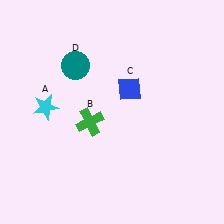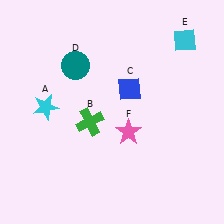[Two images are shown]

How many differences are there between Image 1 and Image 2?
There are 2 differences between the two images.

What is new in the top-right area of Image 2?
A cyan diamond (E) was added in the top-right area of Image 2.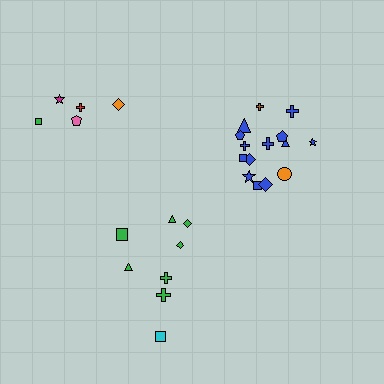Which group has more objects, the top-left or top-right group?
The top-right group.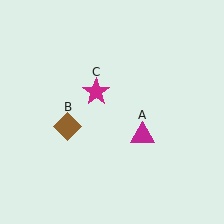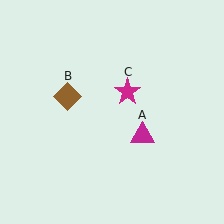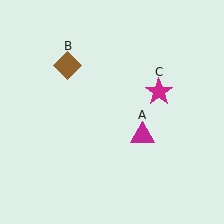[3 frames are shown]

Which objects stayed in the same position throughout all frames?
Magenta triangle (object A) remained stationary.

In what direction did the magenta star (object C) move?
The magenta star (object C) moved right.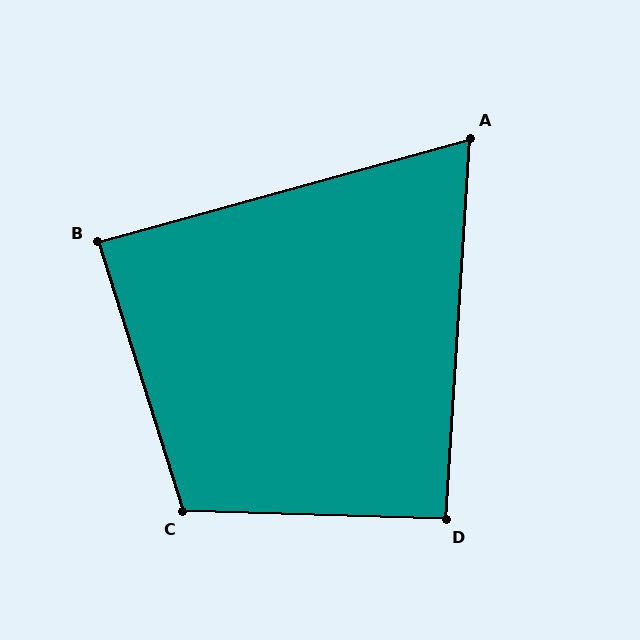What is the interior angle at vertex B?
Approximately 88 degrees (approximately right).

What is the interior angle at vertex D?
Approximately 92 degrees (approximately right).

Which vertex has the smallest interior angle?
A, at approximately 71 degrees.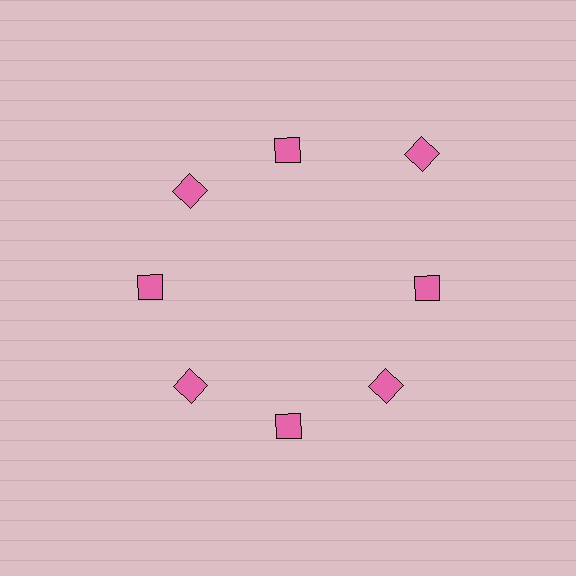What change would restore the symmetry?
The symmetry would be restored by moving it inward, back onto the ring so that all 8 diamonds sit at equal angles and equal distance from the center.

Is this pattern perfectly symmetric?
No. The 8 pink diamonds are arranged in a ring, but one element near the 2 o'clock position is pushed outward from the center, breaking the 8-fold rotational symmetry.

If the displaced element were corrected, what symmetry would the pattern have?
It would have 8-fold rotational symmetry — the pattern would map onto itself every 45 degrees.